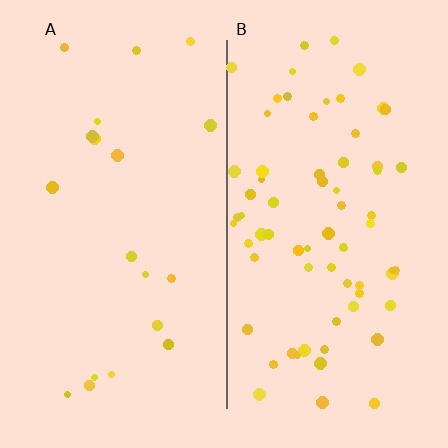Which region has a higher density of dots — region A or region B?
B (the right).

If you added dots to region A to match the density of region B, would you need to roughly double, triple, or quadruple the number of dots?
Approximately quadruple.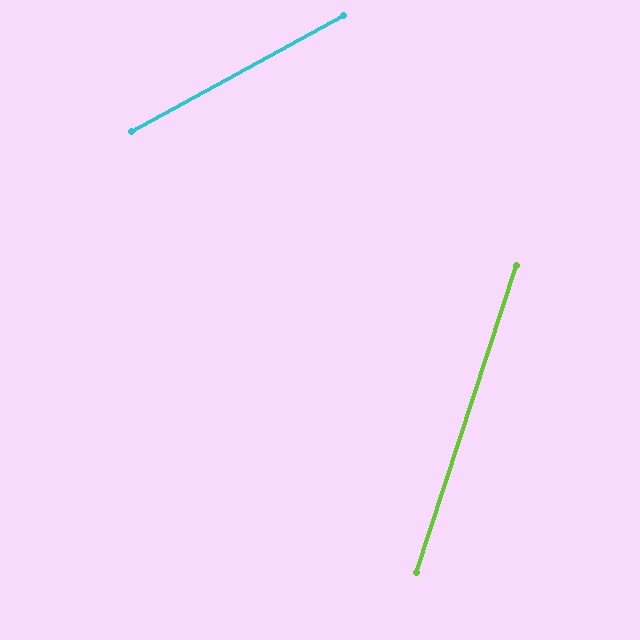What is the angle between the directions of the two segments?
Approximately 44 degrees.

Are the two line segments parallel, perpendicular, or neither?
Neither parallel nor perpendicular — they differ by about 44°.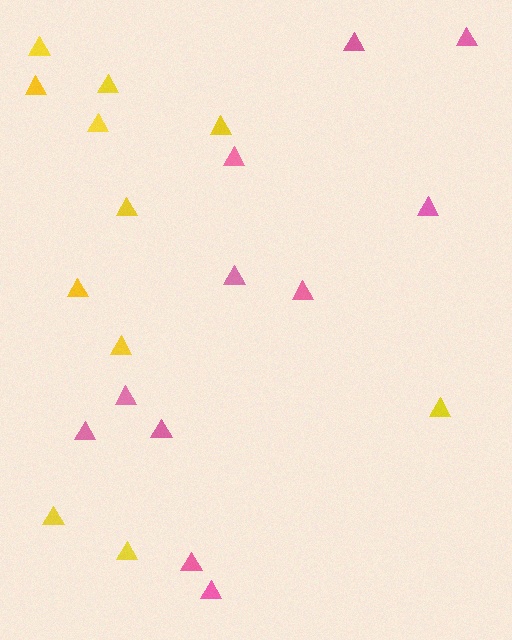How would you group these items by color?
There are 2 groups: one group of pink triangles (11) and one group of yellow triangles (11).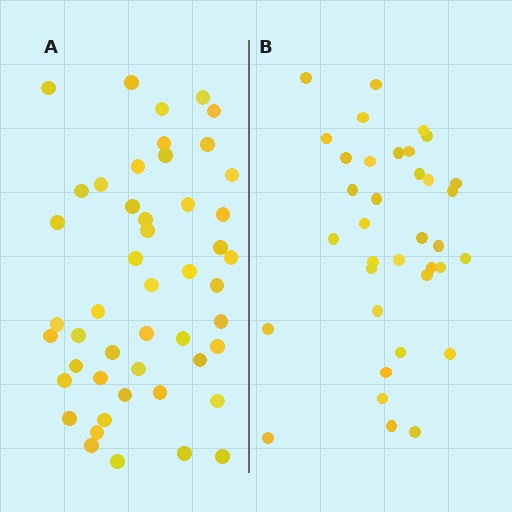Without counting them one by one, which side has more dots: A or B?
Region A (the left region) has more dots.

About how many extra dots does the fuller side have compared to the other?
Region A has roughly 12 or so more dots than region B.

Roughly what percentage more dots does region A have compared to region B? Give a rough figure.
About 35% more.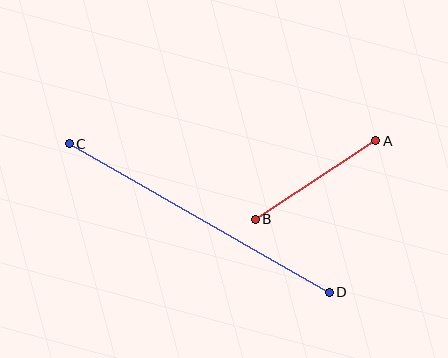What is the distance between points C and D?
The distance is approximately 299 pixels.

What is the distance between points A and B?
The distance is approximately 144 pixels.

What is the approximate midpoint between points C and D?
The midpoint is at approximately (199, 218) pixels.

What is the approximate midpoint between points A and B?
The midpoint is at approximately (315, 180) pixels.